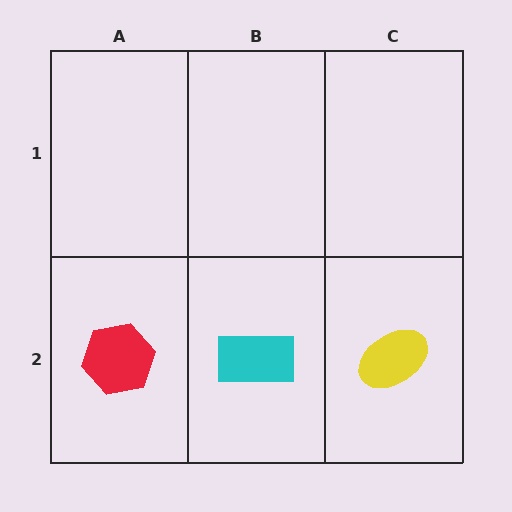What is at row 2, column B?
A cyan rectangle.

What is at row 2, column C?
A yellow ellipse.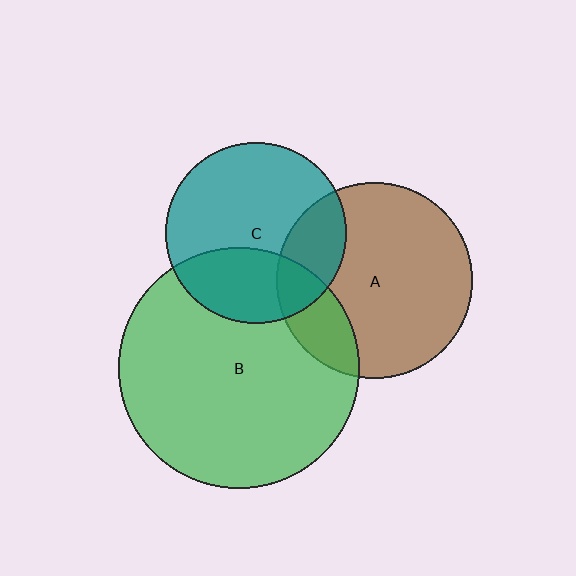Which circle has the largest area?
Circle B (green).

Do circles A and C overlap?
Yes.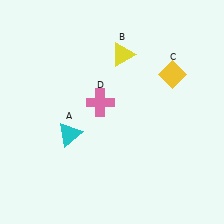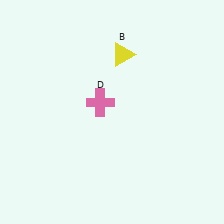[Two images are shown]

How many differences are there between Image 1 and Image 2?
There are 2 differences between the two images.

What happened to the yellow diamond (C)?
The yellow diamond (C) was removed in Image 2. It was in the top-right area of Image 1.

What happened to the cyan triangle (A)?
The cyan triangle (A) was removed in Image 2. It was in the bottom-left area of Image 1.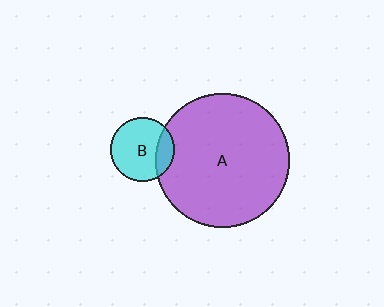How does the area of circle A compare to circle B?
Approximately 4.4 times.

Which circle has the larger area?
Circle A (purple).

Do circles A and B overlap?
Yes.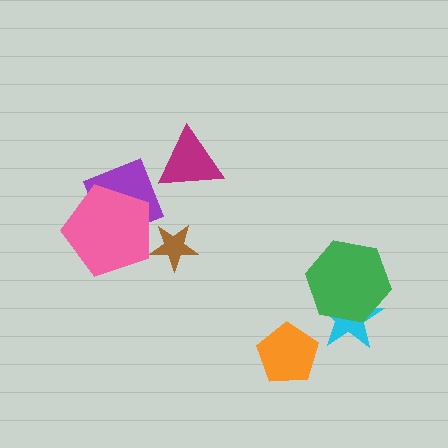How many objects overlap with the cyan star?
1 object overlaps with the cyan star.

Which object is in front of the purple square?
The pink pentagon is in front of the purple square.